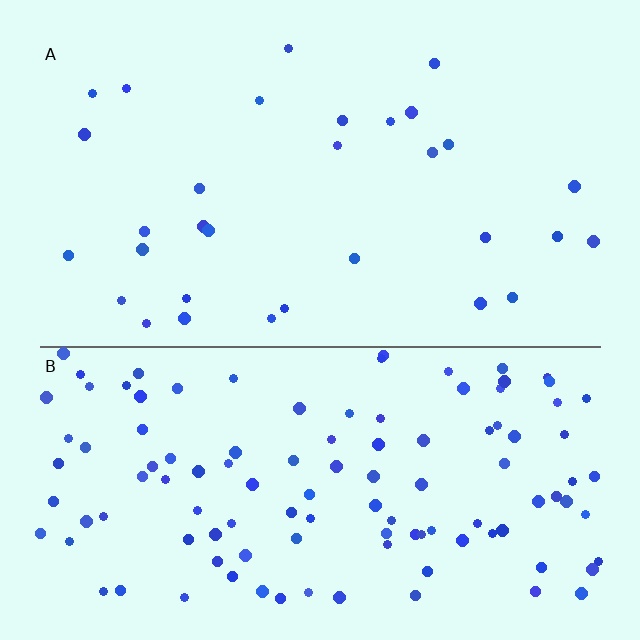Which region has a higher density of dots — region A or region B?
B (the bottom).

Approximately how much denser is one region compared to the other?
Approximately 3.7× — region B over region A.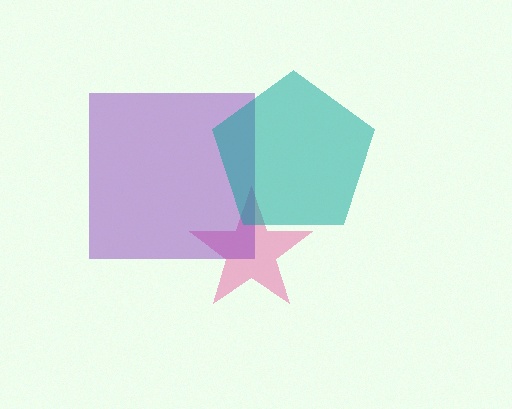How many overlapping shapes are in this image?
There are 3 overlapping shapes in the image.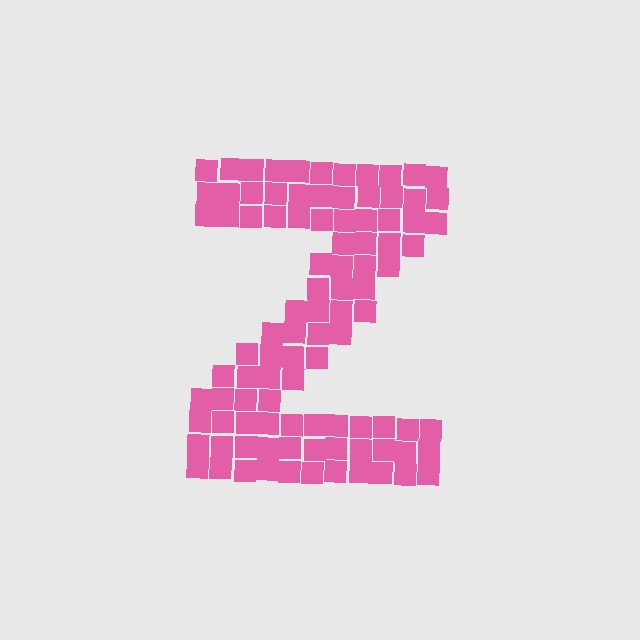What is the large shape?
The large shape is the letter Z.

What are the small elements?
The small elements are squares.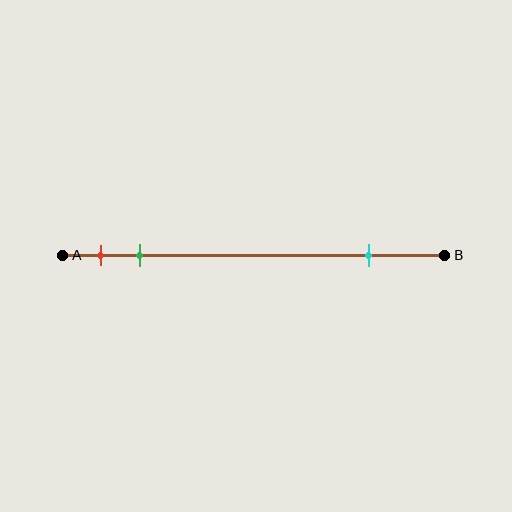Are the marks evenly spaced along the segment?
No, the marks are not evenly spaced.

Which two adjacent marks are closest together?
The red and green marks are the closest adjacent pair.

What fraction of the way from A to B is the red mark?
The red mark is approximately 10% (0.1) of the way from A to B.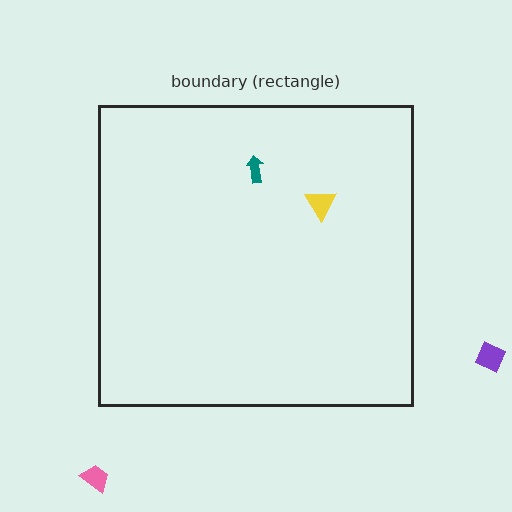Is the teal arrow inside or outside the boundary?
Inside.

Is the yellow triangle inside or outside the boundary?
Inside.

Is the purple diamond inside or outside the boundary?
Outside.